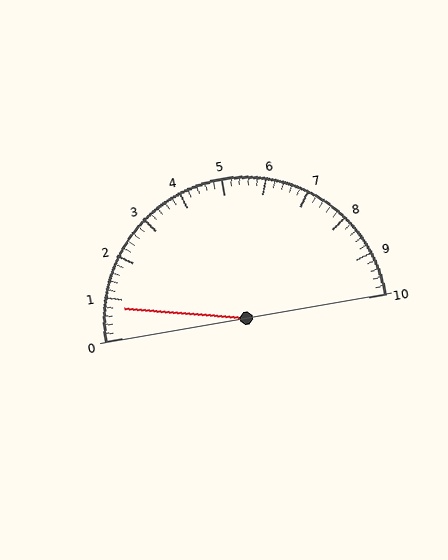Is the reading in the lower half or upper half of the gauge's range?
The reading is in the lower half of the range (0 to 10).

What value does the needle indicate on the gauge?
The needle indicates approximately 0.8.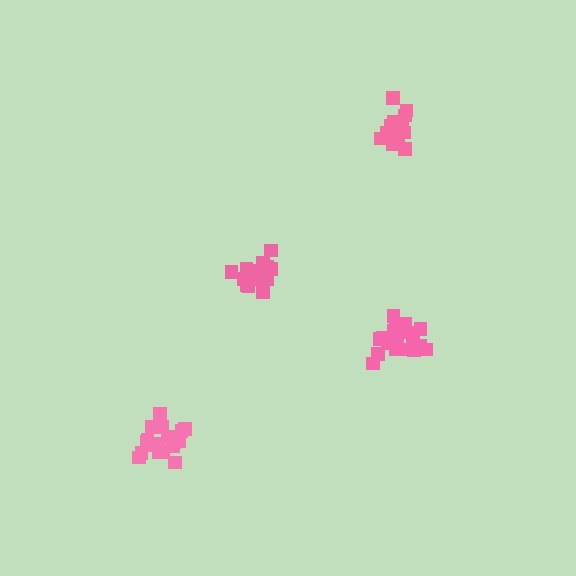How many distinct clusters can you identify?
There are 4 distinct clusters.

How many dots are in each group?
Group 1: 18 dots, Group 2: 16 dots, Group 3: 21 dots, Group 4: 21 dots (76 total).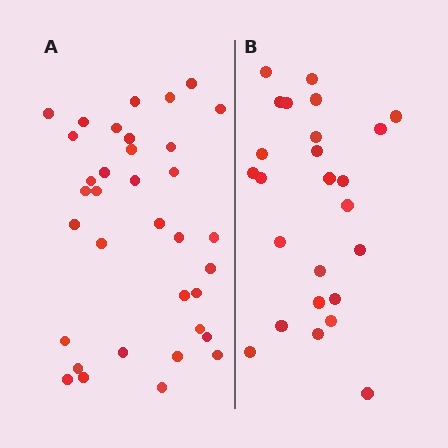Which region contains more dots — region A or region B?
Region A (the left region) has more dots.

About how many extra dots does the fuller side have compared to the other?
Region A has roughly 10 or so more dots than region B.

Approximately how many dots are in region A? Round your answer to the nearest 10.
About 40 dots. (The exact count is 35, which rounds to 40.)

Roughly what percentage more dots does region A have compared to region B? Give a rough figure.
About 40% more.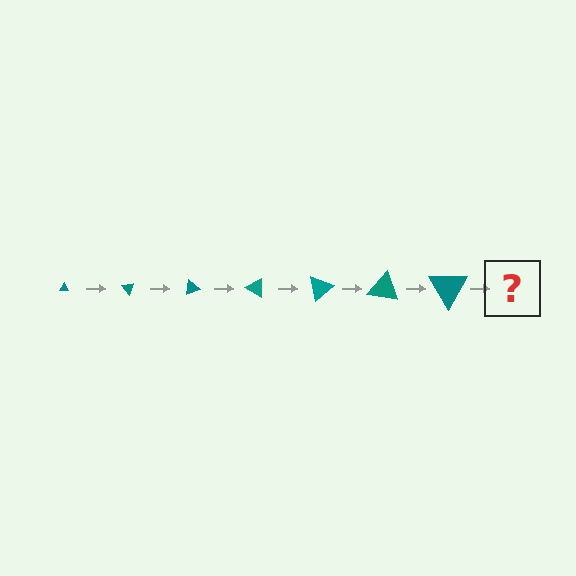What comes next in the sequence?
The next element should be a triangle, larger than the previous one and rotated 350 degrees from the start.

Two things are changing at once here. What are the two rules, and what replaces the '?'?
The two rules are that the triangle grows larger each step and it rotates 50 degrees each step. The '?' should be a triangle, larger than the previous one and rotated 350 degrees from the start.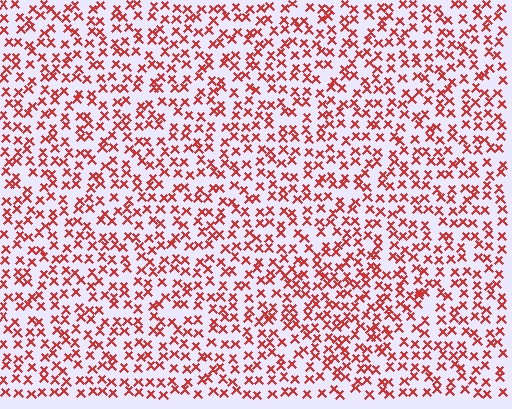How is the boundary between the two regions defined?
The boundary is defined by a change in element density (approximately 1.3x ratio). All elements are the same color, size, and shape.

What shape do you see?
I see a diamond.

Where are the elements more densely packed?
The elements are more densely packed inside the diamond boundary.